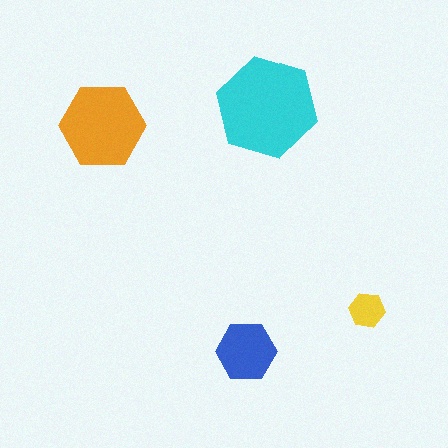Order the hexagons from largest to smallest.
the cyan one, the orange one, the blue one, the yellow one.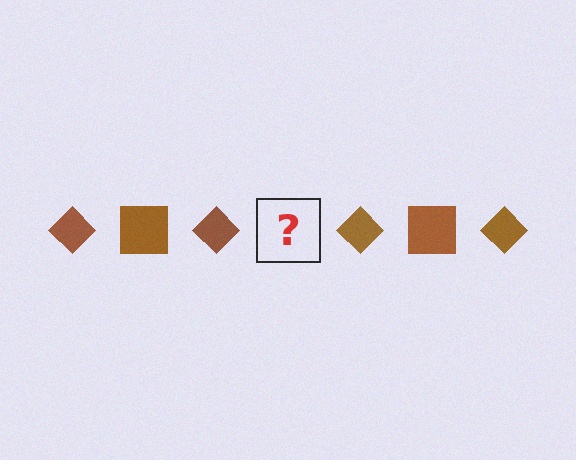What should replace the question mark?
The question mark should be replaced with a brown square.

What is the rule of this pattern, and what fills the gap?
The rule is that the pattern cycles through diamond, square shapes in brown. The gap should be filled with a brown square.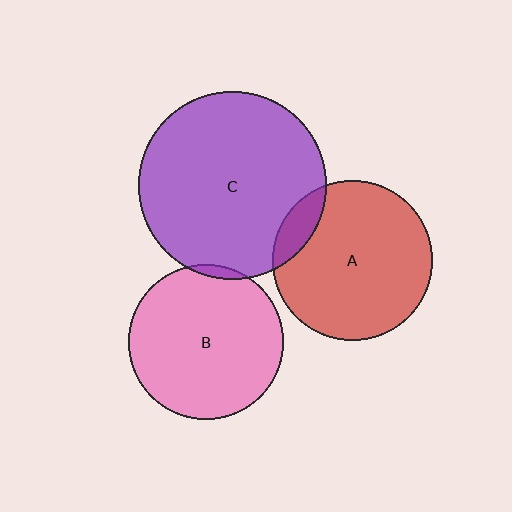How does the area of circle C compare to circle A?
Approximately 1.4 times.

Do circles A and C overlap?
Yes.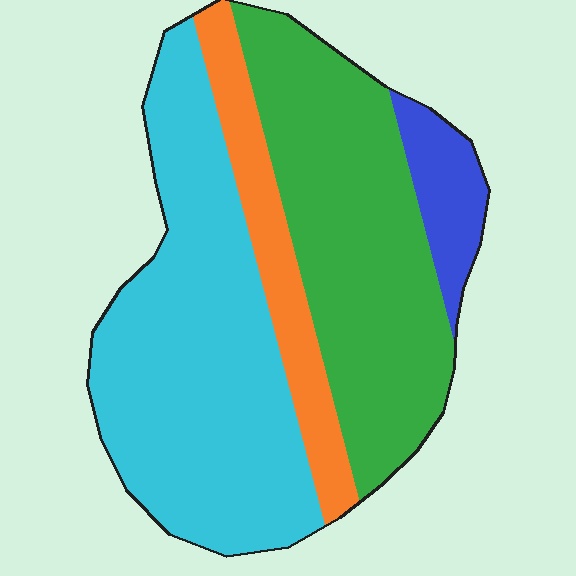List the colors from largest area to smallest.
From largest to smallest: cyan, green, orange, blue.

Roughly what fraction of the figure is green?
Green covers 36% of the figure.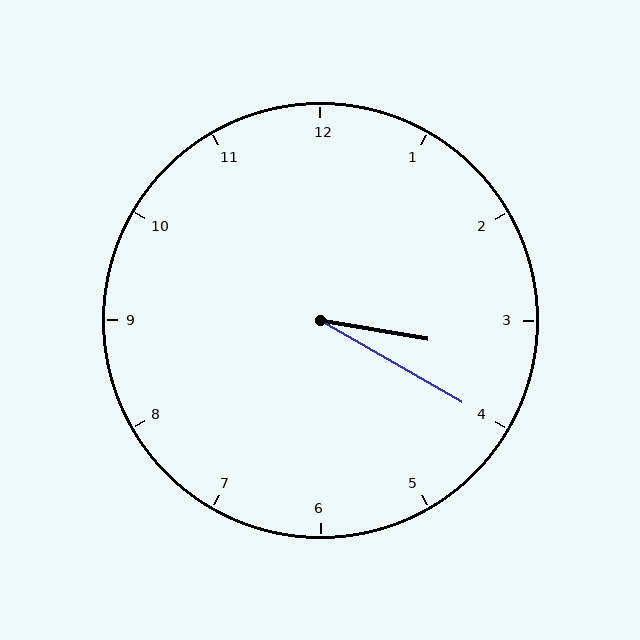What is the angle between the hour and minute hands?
Approximately 20 degrees.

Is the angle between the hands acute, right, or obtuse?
It is acute.